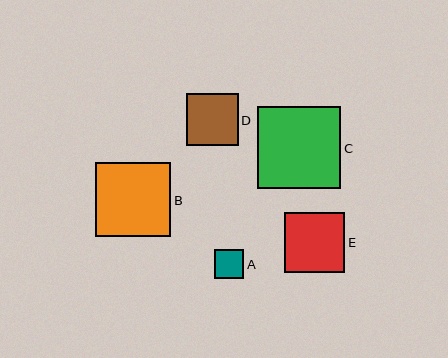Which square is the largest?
Square C is the largest with a size of approximately 83 pixels.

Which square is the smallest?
Square A is the smallest with a size of approximately 29 pixels.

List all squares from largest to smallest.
From largest to smallest: C, B, E, D, A.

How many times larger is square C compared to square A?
Square C is approximately 2.8 times the size of square A.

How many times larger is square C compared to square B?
Square C is approximately 1.1 times the size of square B.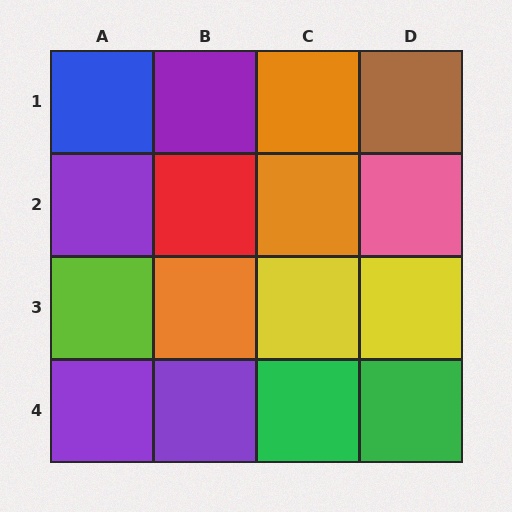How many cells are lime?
1 cell is lime.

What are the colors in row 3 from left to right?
Lime, orange, yellow, yellow.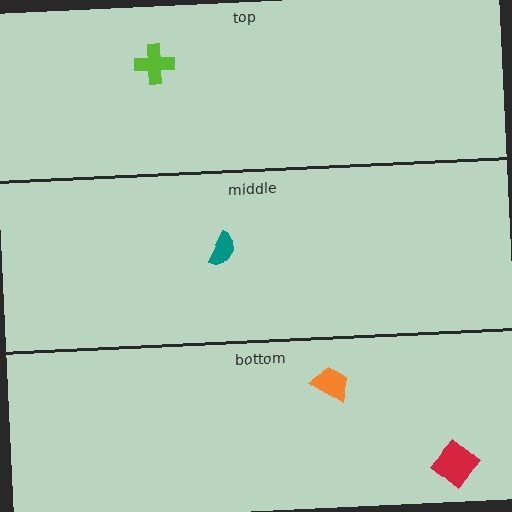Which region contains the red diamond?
The bottom region.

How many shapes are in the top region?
1.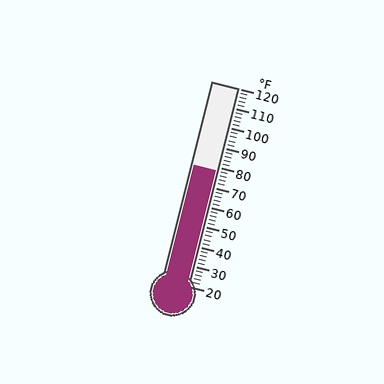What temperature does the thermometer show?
The thermometer shows approximately 78°F.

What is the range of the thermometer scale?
The thermometer scale ranges from 20°F to 120°F.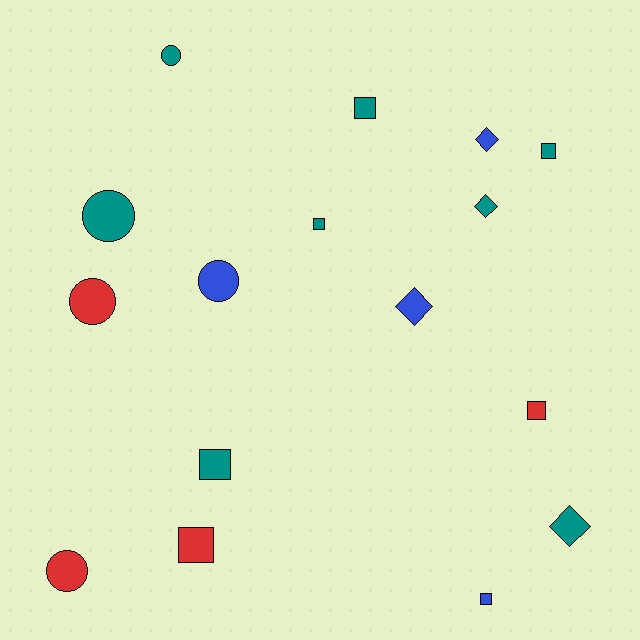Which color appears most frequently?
Teal, with 8 objects.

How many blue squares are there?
There is 1 blue square.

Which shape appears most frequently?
Square, with 7 objects.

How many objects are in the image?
There are 16 objects.